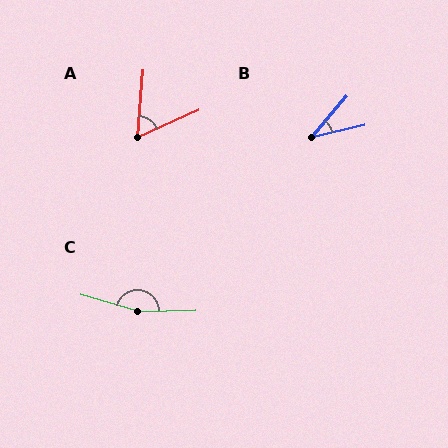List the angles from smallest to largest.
B (37°), A (61°), C (162°).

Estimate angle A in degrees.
Approximately 61 degrees.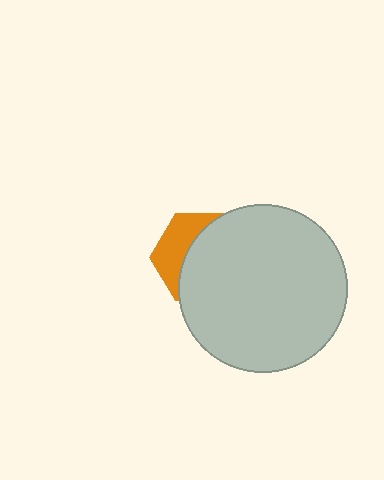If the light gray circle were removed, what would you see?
You would see the complete orange hexagon.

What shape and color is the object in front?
The object in front is a light gray circle.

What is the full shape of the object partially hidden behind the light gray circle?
The partially hidden object is an orange hexagon.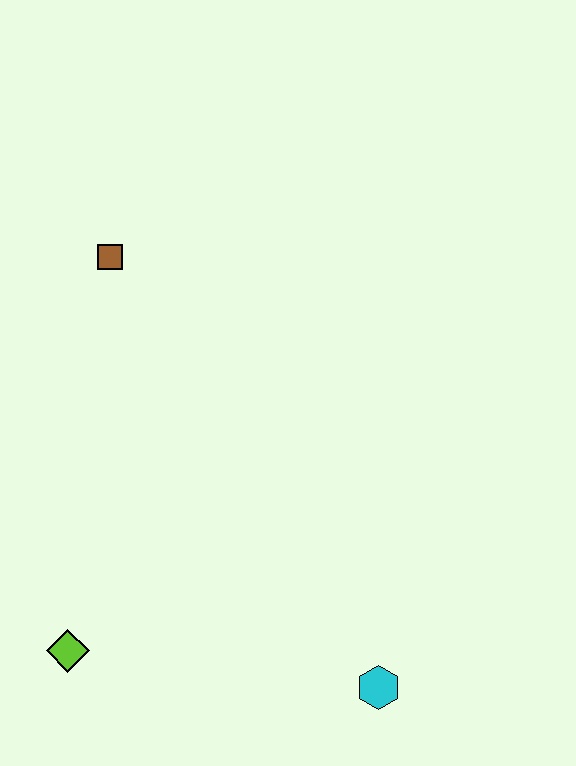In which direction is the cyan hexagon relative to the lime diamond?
The cyan hexagon is to the right of the lime diamond.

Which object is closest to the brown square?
The lime diamond is closest to the brown square.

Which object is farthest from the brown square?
The cyan hexagon is farthest from the brown square.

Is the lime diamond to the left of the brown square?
Yes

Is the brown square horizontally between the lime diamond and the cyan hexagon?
Yes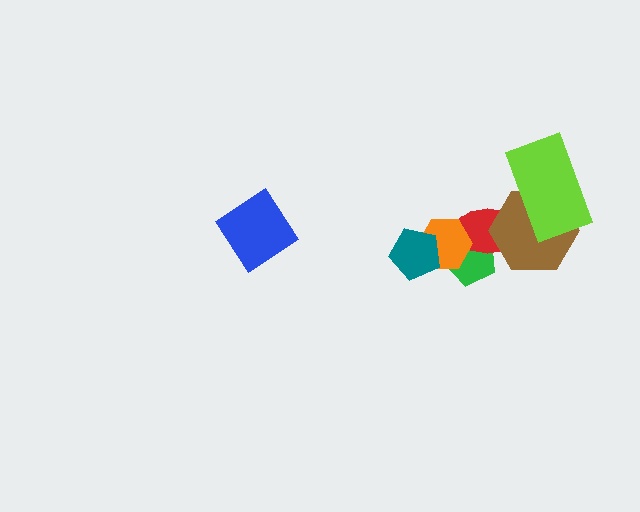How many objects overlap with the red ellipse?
3 objects overlap with the red ellipse.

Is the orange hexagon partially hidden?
Yes, it is partially covered by another shape.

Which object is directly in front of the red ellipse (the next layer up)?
The orange hexagon is directly in front of the red ellipse.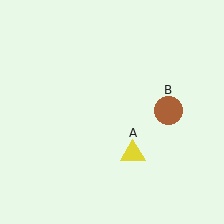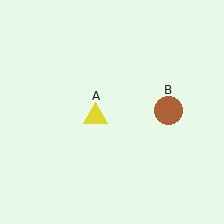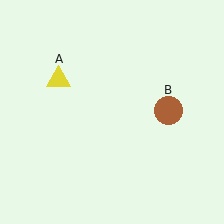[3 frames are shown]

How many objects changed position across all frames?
1 object changed position: yellow triangle (object A).